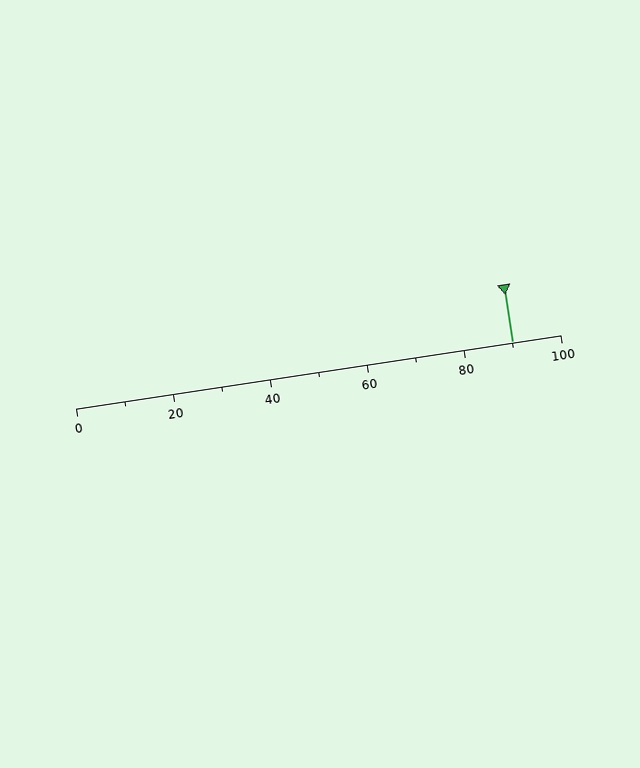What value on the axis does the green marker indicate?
The marker indicates approximately 90.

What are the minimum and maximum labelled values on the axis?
The axis runs from 0 to 100.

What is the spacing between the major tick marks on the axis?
The major ticks are spaced 20 apart.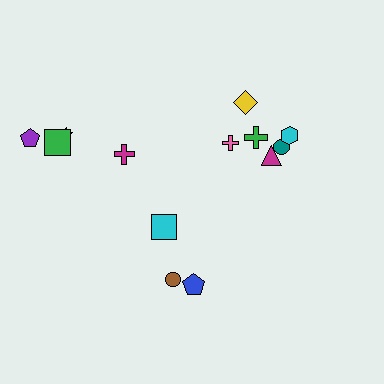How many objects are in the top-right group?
There are 6 objects.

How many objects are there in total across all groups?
There are 13 objects.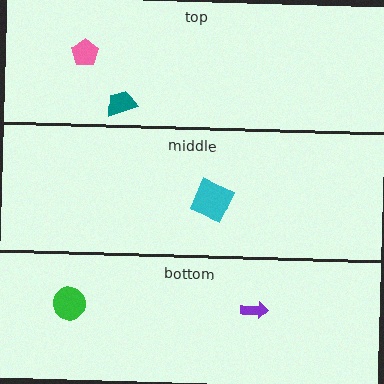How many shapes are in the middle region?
1.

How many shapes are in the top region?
2.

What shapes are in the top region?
The teal trapezoid, the pink pentagon.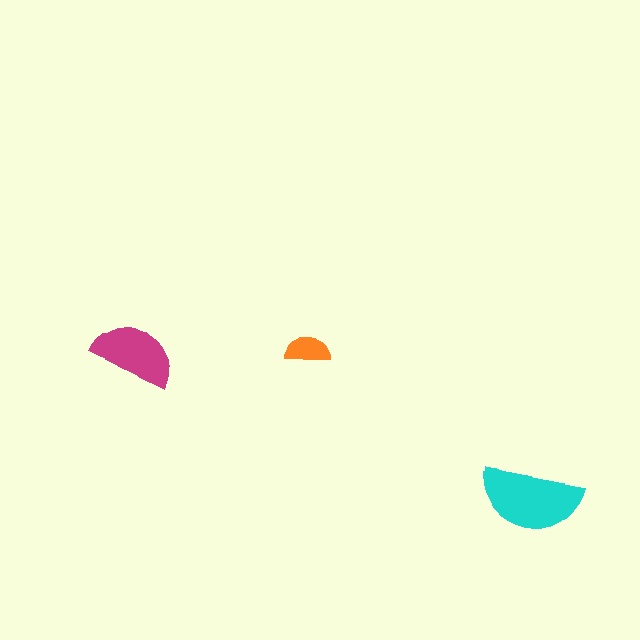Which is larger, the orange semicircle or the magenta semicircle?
The magenta one.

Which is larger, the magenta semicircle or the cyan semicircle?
The cyan one.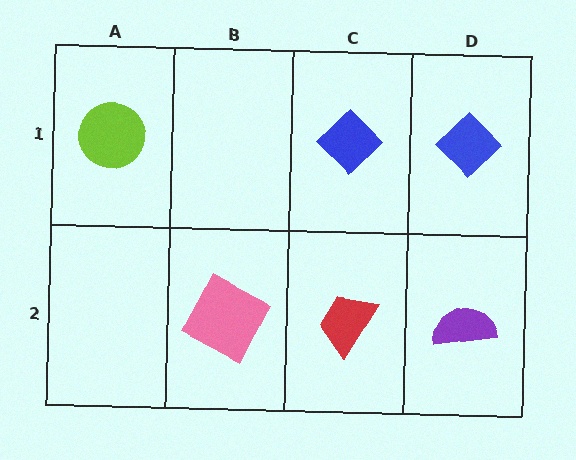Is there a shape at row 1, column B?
No, that cell is empty.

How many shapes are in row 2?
3 shapes.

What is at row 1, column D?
A blue diamond.